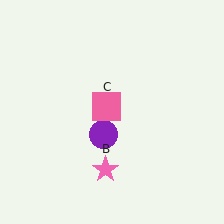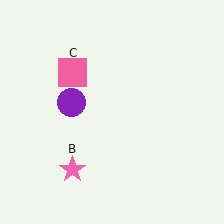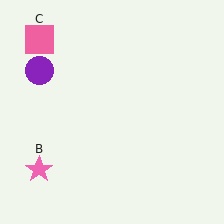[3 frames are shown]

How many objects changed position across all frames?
3 objects changed position: purple circle (object A), pink star (object B), pink square (object C).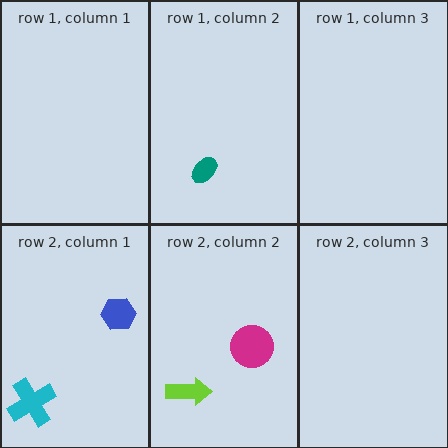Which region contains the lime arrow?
The row 2, column 2 region.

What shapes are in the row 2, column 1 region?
The cyan cross, the blue hexagon.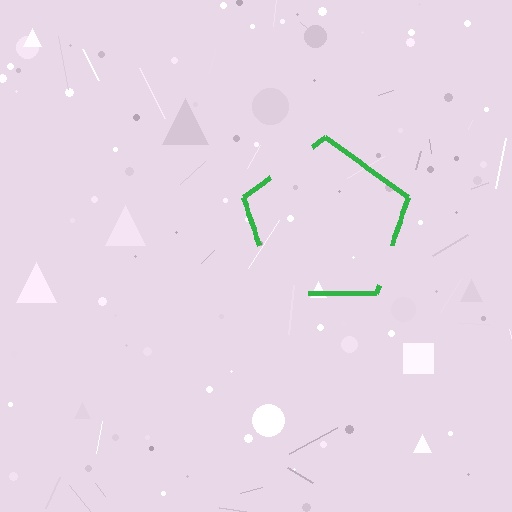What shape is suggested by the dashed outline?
The dashed outline suggests a pentagon.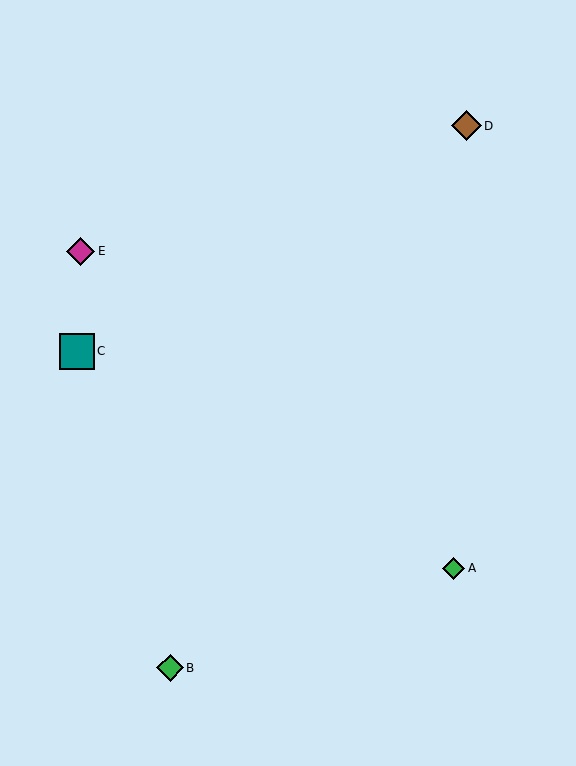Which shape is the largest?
The teal square (labeled C) is the largest.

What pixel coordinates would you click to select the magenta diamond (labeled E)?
Click at (81, 251) to select the magenta diamond E.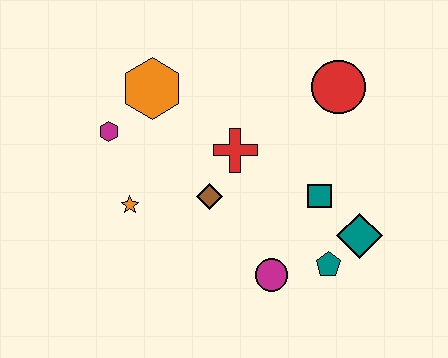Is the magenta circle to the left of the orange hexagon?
No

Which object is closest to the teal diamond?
The teal pentagon is closest to the teal diamond.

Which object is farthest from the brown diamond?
The red circle is farthest from the brown diamond.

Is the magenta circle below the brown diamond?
Yes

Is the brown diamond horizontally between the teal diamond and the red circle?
No